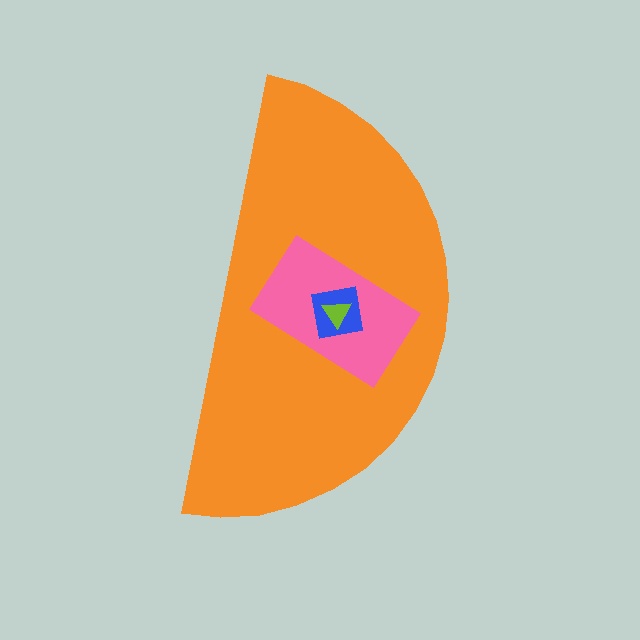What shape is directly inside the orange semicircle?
The pink rectangle.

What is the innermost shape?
The lime triangle.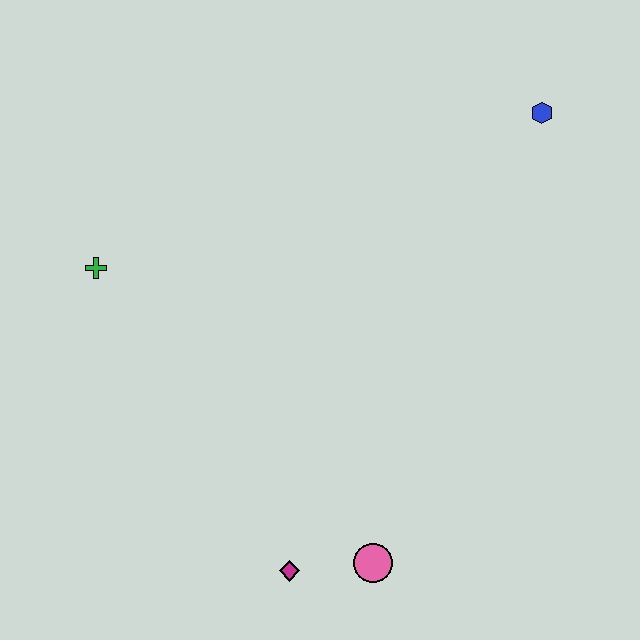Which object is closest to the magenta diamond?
The pink circle is closest to the magenta diamond.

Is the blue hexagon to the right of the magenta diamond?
Yes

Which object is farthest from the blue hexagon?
The magenta diamond is farthest from the blue hexagon.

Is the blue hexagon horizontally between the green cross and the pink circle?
No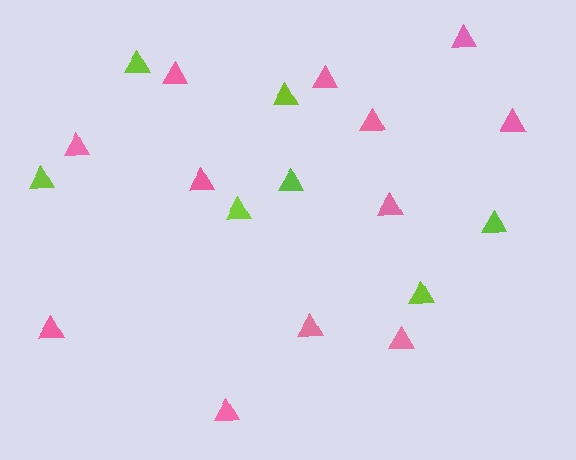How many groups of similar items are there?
There are 2 groups: one group of lime triangles (7) and one group of pink triangles (12).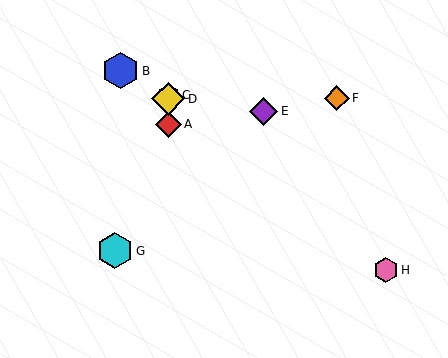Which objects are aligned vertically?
Objects A, C, D are aligned vertically.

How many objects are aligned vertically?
3 objects (A, C, D) are aligned vertically.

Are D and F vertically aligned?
No, D is at x≈168 and F is at x≈337.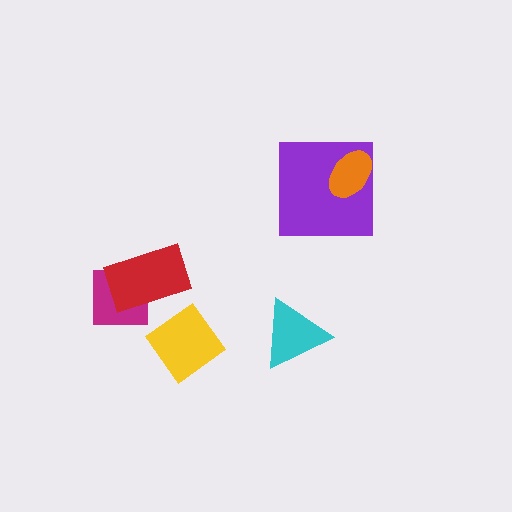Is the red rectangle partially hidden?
No, no other shape covers it.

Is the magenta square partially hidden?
Yes, it is partially covered by another shape.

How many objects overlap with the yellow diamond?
0 objects overlap with the yellow diamond.